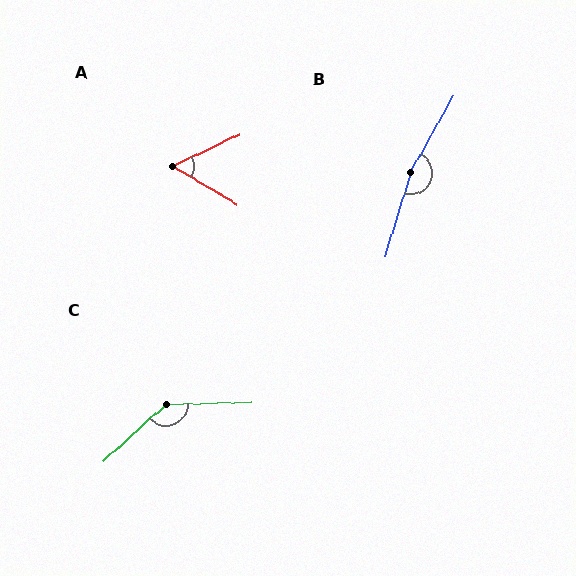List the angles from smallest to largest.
A (56°), C (139°), B (168°).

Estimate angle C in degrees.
Approximately 139 degrees.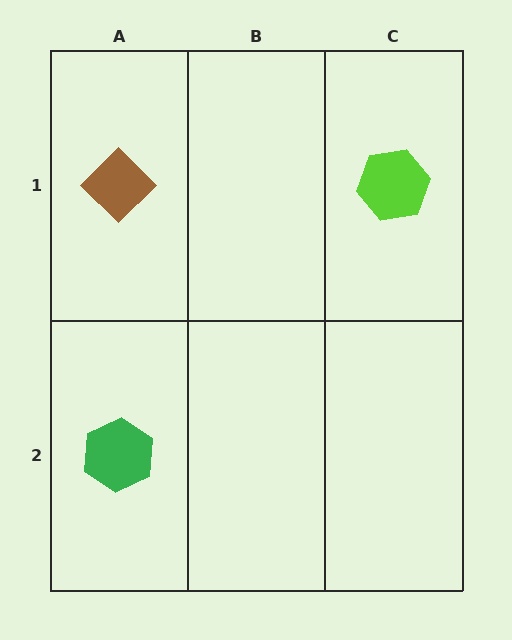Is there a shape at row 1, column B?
No, that cell is empty.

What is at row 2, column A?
A green hexagon.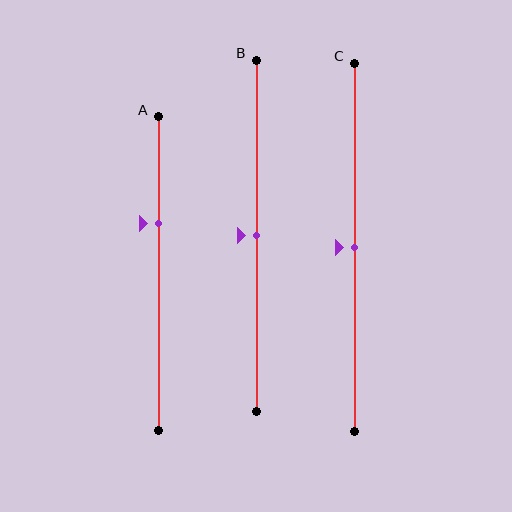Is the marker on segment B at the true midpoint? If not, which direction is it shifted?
Yes, the marker on segment B is at the true midpoint.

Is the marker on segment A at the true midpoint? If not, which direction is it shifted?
No, the marker on segment A is shifted upward by about 16% of the segment length.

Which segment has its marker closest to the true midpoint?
Segment B has its marker closest to the true midpoint.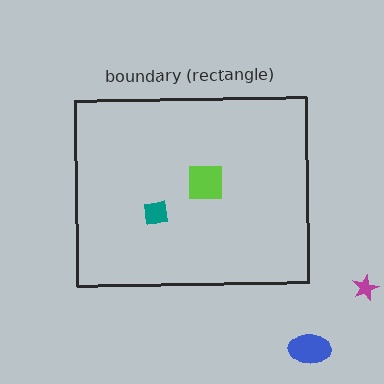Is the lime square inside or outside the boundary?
Inside.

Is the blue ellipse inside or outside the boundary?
Outside.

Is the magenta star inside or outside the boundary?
Outside.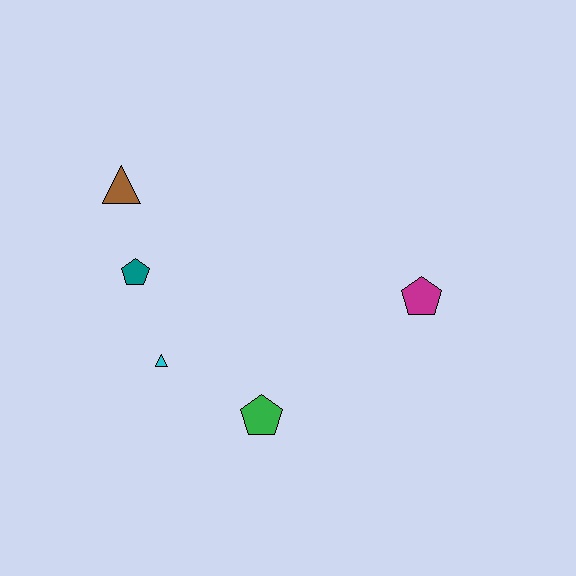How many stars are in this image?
There are no stars.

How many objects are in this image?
There are 5 objects.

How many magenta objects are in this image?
There is 1 magenta object.